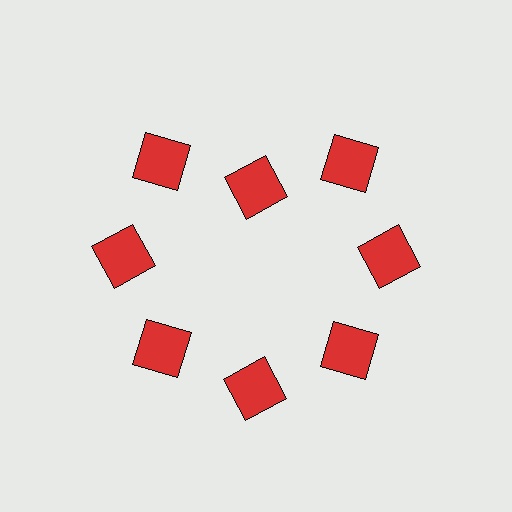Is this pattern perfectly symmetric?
No. The 8 red squares are arranged in a ring, but one element near the 12 o'clock position is pulled inward toward the center, breaking the 8-fold rotational symmetry.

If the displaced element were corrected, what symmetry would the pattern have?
It would have 8-fold rotational symmetry — the pattern would map onto itself every 45 degrees.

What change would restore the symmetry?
The symmetry would be restored by moving it outward, back onto the ring so that all 8 squares sit at equal angles and equal distance from the center.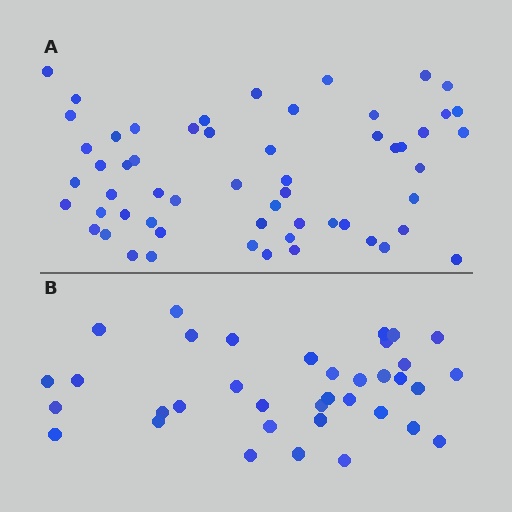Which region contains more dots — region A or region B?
Region A (the top region) has more dots.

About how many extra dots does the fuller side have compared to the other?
Region A has approximately 20 more dots than region B.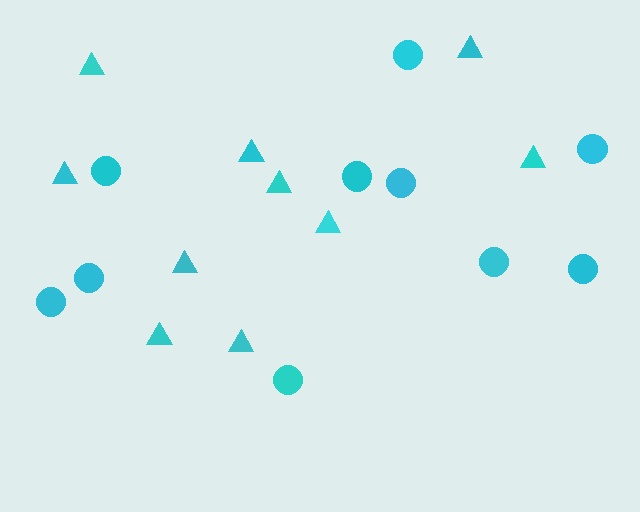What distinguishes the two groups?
There are 2 groups: one group of circles (10) and one group of triangles (10).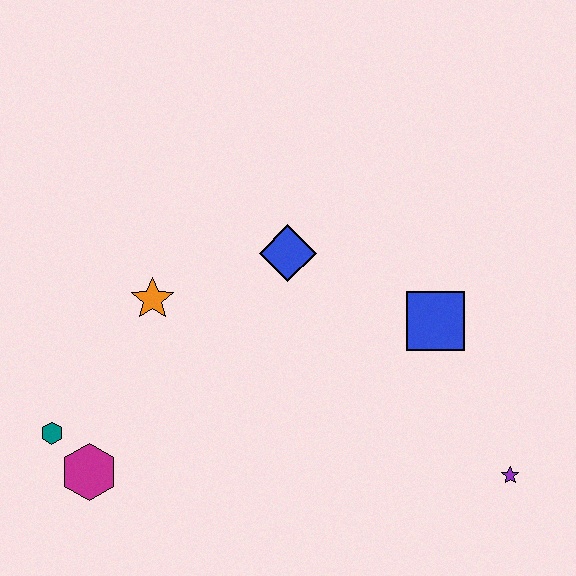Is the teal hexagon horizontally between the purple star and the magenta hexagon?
No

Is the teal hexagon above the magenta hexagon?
Yes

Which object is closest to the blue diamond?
The orange star is closest to the blue diamond.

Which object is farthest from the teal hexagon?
The purple star is farthest from the teal hexagon.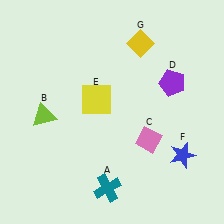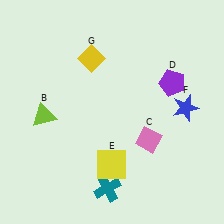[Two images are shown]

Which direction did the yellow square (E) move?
The yellow square (E) moved down.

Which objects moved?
The objects that moved are: the yellow square (E), the blue star (F), the yellow diamond (G).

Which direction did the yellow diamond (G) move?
The yellow diamond (G) moved left.